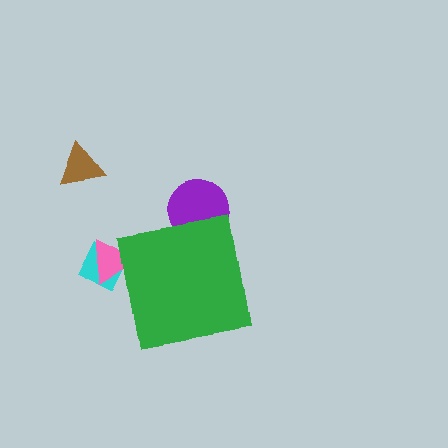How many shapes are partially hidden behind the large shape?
3 shapes are partially hidden.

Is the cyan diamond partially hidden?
Yes, the cyan diamond is partially hidden behind the green square.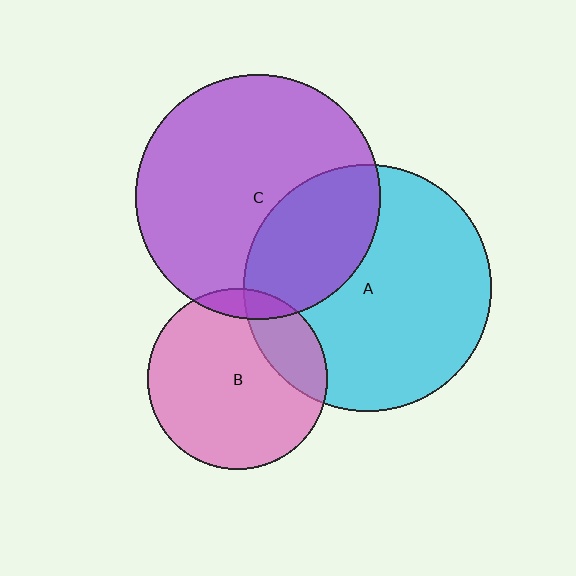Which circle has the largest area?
Circle A (cyan).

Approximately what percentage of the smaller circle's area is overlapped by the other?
Approximately 20%.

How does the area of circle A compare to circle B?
Approximately 1.9 times.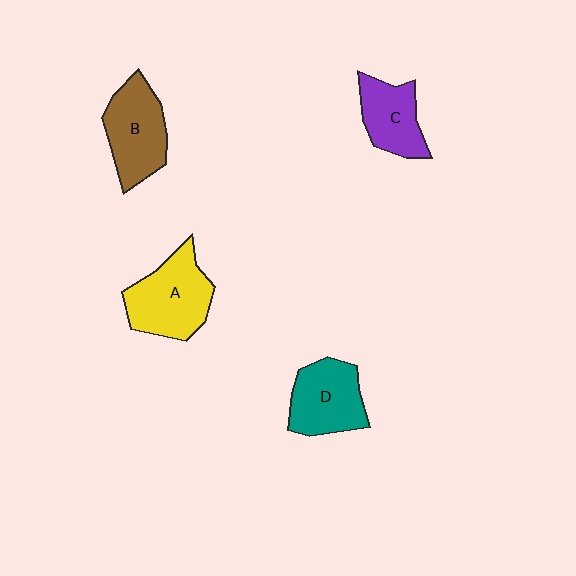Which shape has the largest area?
Shape A (yellow).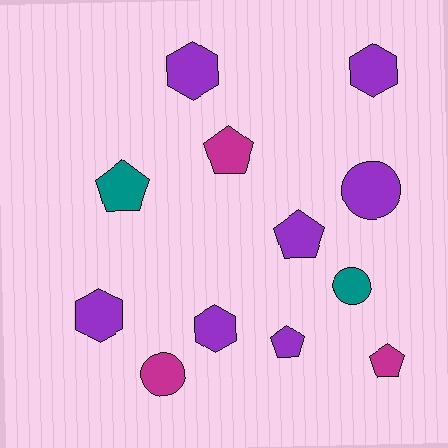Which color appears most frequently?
Purple, with 7 objects.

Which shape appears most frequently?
Pentagon, with 5 objects.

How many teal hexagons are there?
There are no teal hexagons.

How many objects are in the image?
There are 12 objects.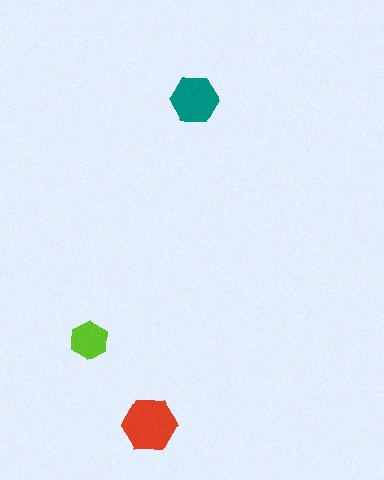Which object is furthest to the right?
The teal hexagon is rightmost.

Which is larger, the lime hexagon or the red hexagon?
The red one.